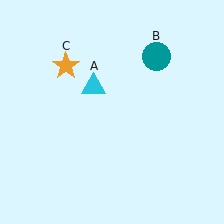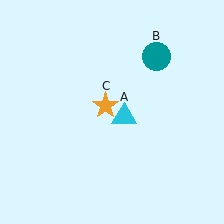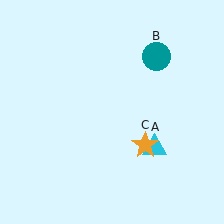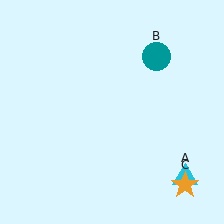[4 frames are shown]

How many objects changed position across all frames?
2 objects changed position: cyan triangle (object A), orange star (object C).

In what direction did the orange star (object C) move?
The orange star (object C) moved down and to the right.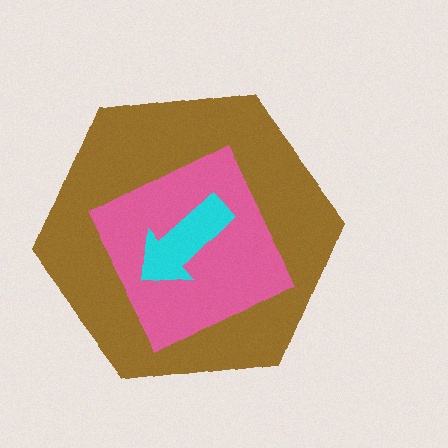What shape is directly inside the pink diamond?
The cyan arrow.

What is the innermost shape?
The cyan arrow.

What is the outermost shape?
The brown hexagon.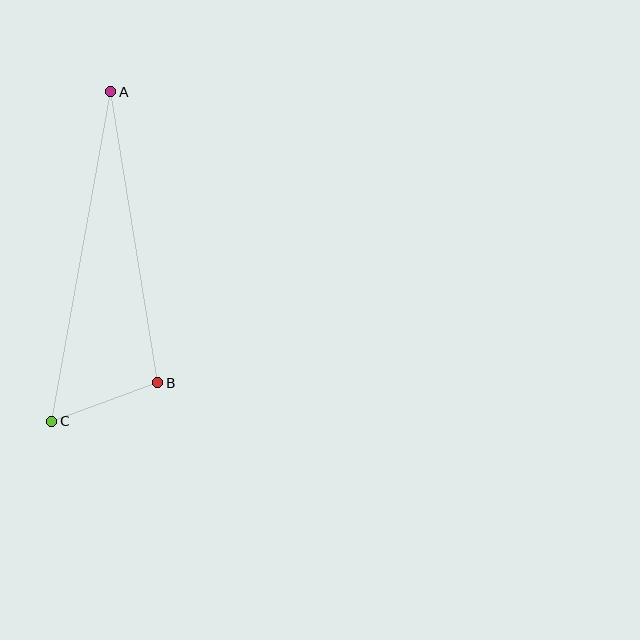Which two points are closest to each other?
Points B and C are closest to each other.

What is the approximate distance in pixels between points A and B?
The distance between A and B is approximately 295 pixels.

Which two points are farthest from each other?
Points A and C are farthest from each other.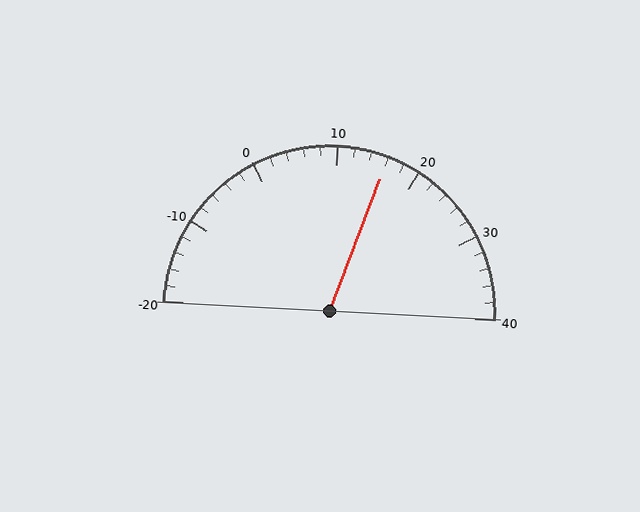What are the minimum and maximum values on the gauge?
The gauge ranges from -20 to 40.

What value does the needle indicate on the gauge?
The needle indicates approximately 16.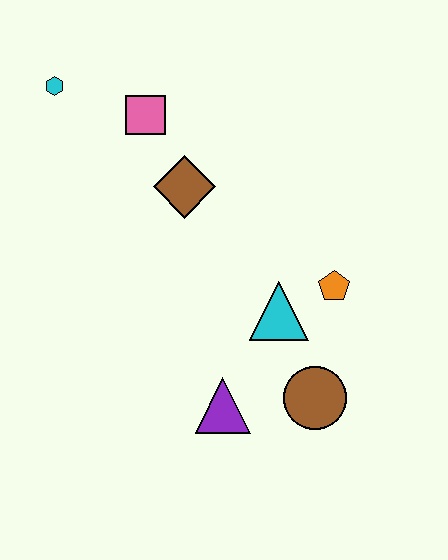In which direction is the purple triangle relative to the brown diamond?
The purple triangle is below the brown diamond.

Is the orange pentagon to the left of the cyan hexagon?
No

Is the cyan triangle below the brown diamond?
Yes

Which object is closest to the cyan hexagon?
The pink square is closest to the cyan hexagon.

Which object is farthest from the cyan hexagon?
The brown circle is farthest from the cyan hexagon.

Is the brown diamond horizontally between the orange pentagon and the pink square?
Yes